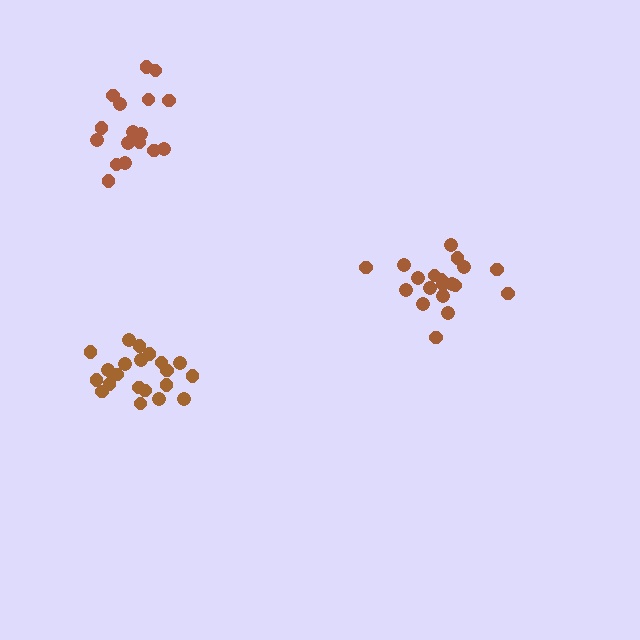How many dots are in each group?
Group 1: 21 dots, Group 2: 19 dots, Group 3: 17 dots (57 total).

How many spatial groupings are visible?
There are 3 spatial groupings.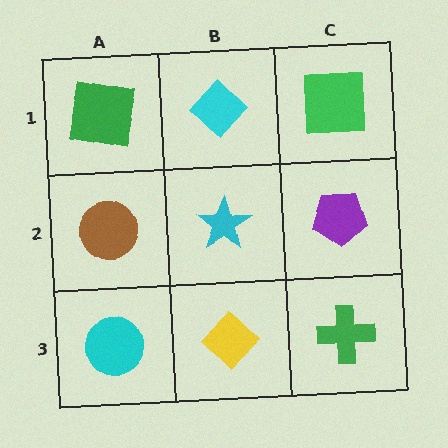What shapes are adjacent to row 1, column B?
A cyan star (row 2, column B), a green square (row 1, column A), a green square (row 1, column C).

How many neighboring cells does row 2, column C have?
3.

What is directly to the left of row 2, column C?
A cyan star.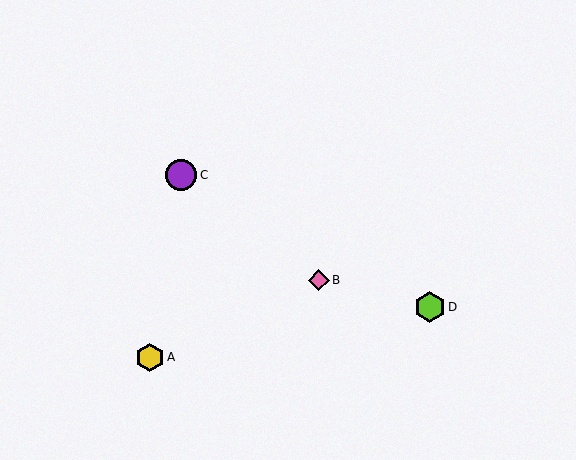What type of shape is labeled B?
Shape B is a pink diamond.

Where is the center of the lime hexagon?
The center of the lime hexagon is at (430, 307).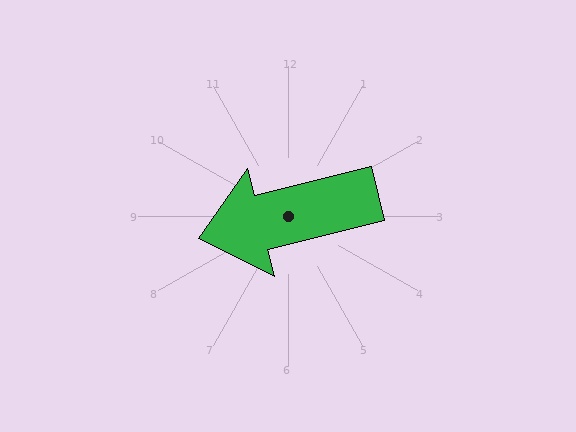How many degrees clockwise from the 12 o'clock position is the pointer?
Approximately 256 degrees.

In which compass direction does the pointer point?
West.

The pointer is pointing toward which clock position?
Roughly 9 o'clock.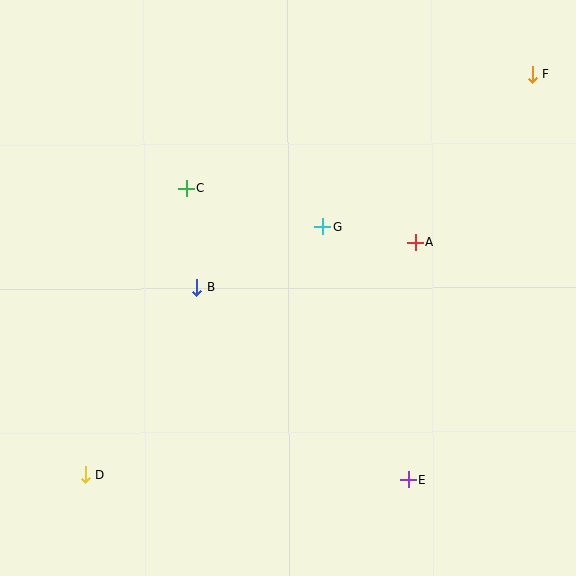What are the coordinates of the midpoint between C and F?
The midpoint between C and F is at (359, 132).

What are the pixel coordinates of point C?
Point C is at (186, 189).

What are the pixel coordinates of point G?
Point G is at (323, 226).